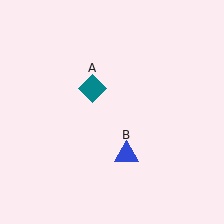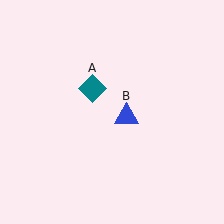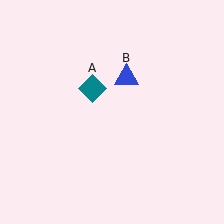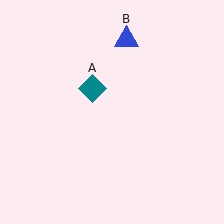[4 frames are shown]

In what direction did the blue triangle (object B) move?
The blue triangle (object B) moved up.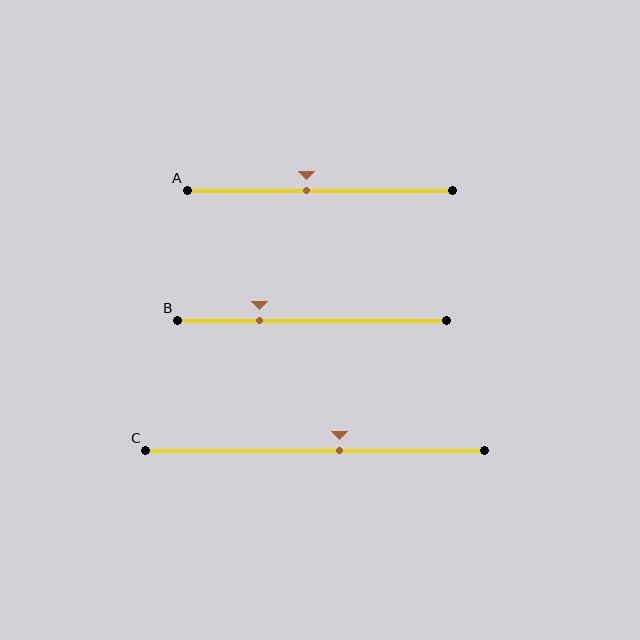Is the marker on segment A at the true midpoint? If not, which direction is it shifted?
No, the marker on segment A is shifted to the left by about 5% of the segment length.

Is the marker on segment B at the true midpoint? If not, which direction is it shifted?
No, the marker on segment B is shifted to the left by about 19% of the segment length.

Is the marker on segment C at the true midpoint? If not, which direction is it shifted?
No, the marker on segment C is shifted to the right by about 7% of the segment length.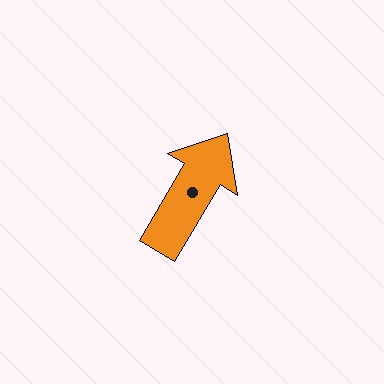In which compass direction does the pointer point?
Northeast.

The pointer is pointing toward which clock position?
Roughly 1 o'clock.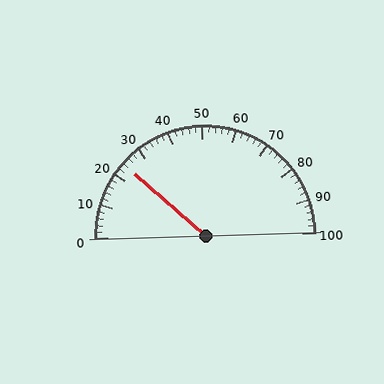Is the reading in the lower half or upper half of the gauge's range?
The reading is in the lower half of the range (0 to 100).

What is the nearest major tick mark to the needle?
The nearest major tick mark is 20.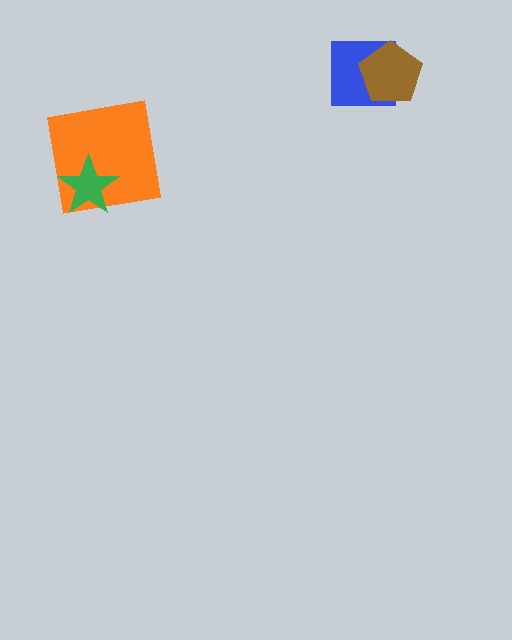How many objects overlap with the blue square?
1 object overlaps with the blue square.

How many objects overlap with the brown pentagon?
1 object overlaps with the brown pentagon.